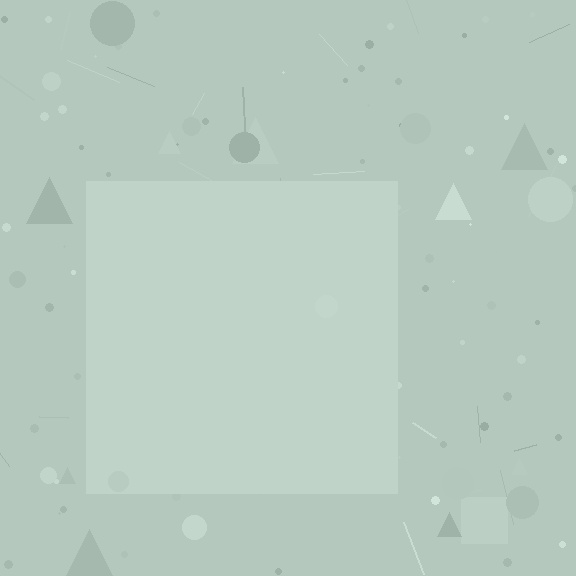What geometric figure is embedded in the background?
A square is embedded in the background.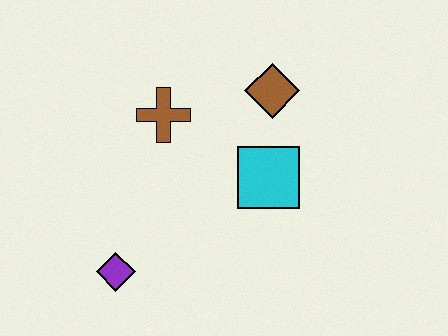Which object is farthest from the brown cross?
The purple diamond is farthest from the brown cross.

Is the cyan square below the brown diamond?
Yes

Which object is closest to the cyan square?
The brown diamond is closest to the cyan square.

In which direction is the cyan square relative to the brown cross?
The cyan square is to the right of the brown cross.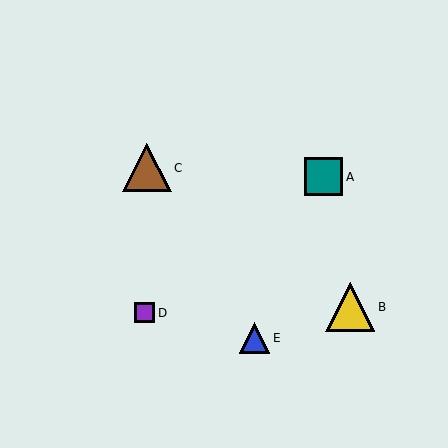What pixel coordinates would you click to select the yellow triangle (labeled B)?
Click at (350, 307) to select the yellow triangle B.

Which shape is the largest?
The yellow triangle (labeled B) is the largest.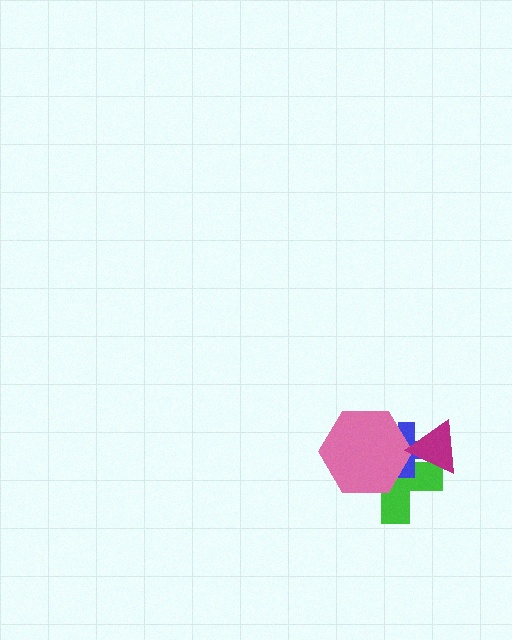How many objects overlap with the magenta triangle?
3 objects overlap with the magenta triangle.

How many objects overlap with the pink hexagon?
3 objects overlap with the pink hexagon.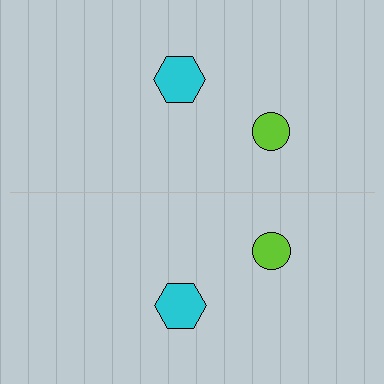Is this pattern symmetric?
Yes, this pattern has bilateral (reflection) symmetry.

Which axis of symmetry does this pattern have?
The pattern has a horizontal axis of symmetry running through the center of the image.